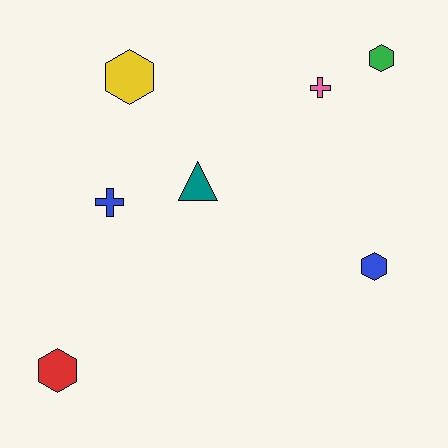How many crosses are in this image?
There are 2 crosses.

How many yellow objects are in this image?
There is 1 yellow object.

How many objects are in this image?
There are 7 objects.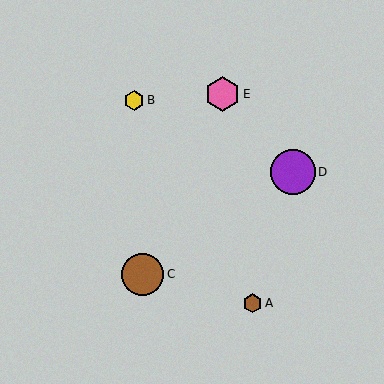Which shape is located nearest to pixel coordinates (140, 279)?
The brown circle (labeled C) at (143, 274) is nearest to that location.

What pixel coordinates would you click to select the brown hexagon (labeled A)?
Click at (253, 303) to select the brown hexagon A.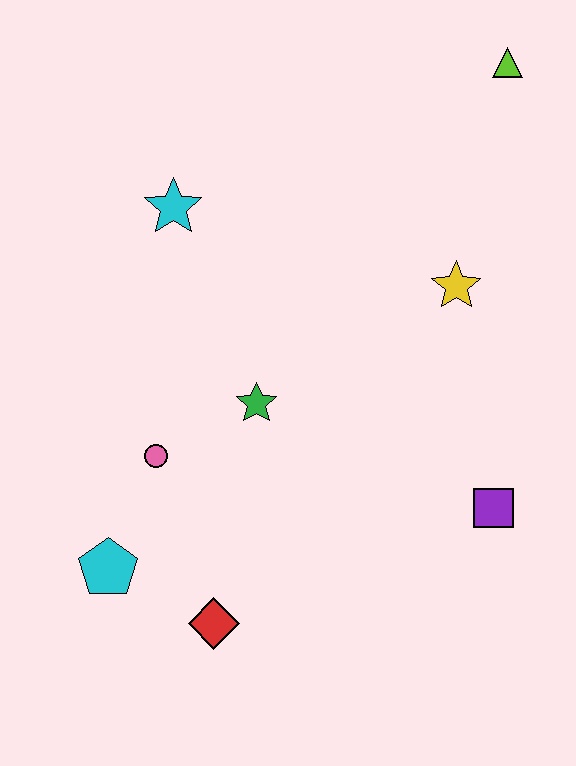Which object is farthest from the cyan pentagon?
The lime triangle is farthest from the cyan pentagon.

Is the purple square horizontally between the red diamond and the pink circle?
No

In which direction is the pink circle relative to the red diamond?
The pink circle is above the red diamond.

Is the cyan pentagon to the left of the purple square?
Yes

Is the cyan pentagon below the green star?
Yes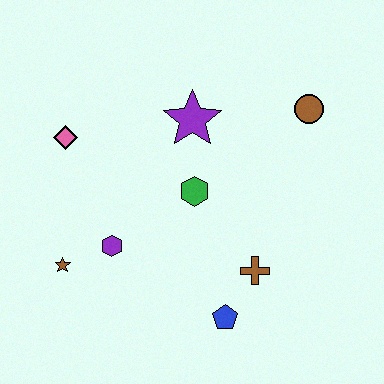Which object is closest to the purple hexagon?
The brown star is closest to the purple hexagon.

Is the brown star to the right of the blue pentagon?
No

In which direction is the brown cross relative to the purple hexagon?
The brown cross is to the right of the purple hexagon.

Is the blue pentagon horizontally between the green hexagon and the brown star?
No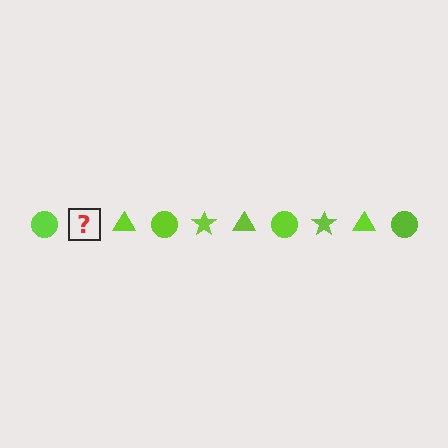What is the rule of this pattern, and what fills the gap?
The rule is that the pattern cycles through circle, star, triangle shapes in lime. The gap should be filled with a lime star.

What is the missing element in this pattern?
The missing element is a lime star.